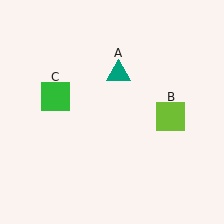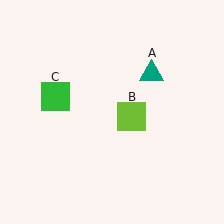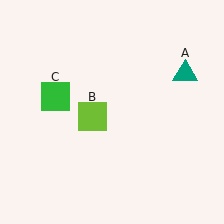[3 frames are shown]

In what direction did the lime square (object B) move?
The lime square (object B) moved left.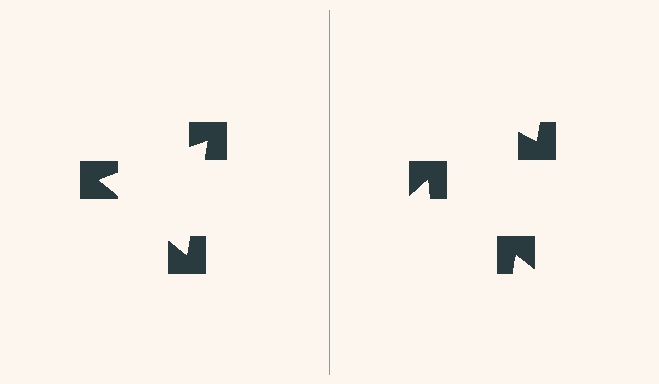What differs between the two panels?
The notched squares are positioned identically on both sides; only the wedge orientations differ. On the left they align to a triangle; on the right they are misaligned.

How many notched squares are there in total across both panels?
6 — 3 on each side.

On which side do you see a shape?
An illusory triangle appears on the left side. On the right side the wedge cuts are rotated, so no coherent shape forms.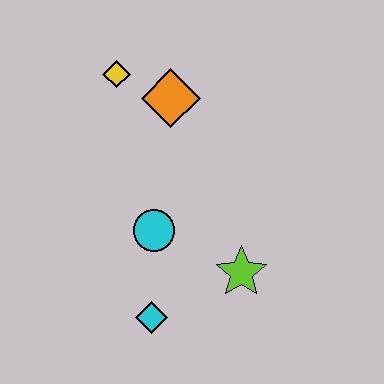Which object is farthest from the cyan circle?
The yellow diamond is farthest from the cyan circle.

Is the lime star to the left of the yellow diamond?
No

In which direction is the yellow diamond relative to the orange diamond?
The yellow diamond is to the left of the orange diamond.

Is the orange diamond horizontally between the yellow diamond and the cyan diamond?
No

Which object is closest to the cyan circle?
The cyan diamond is closest to the cyan circle.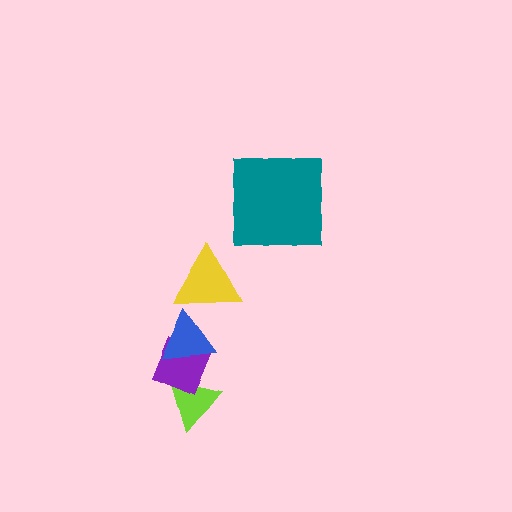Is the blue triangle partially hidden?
Yes, it is partially covered by another shape.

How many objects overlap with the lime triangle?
1 object overlaps with the lime triangle.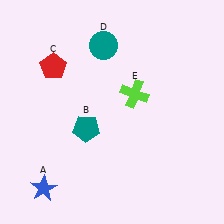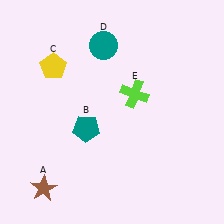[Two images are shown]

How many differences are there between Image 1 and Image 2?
There are 2 differences between the two images.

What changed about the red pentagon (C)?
In Image 1, C is red. In Image 2, it changed to yellow.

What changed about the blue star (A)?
In Image 1, A is blue. In Image 2, it changed to brown.